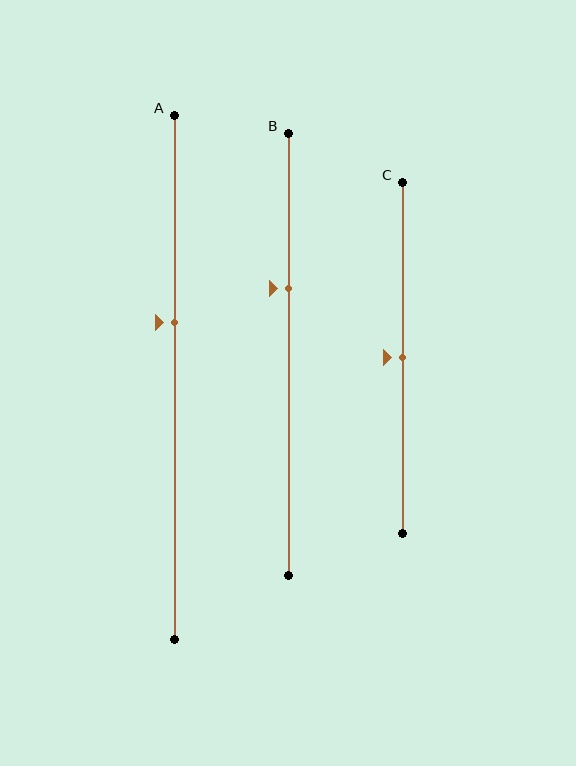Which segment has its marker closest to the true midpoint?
Segment C has its marker closest to the true midpoint.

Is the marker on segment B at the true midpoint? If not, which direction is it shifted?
No, the marker on segment B is shifted upward by about 15% of the segment length.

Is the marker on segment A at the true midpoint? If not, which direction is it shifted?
No, the marker on segment A is shifted upward by about 11% of the segment length.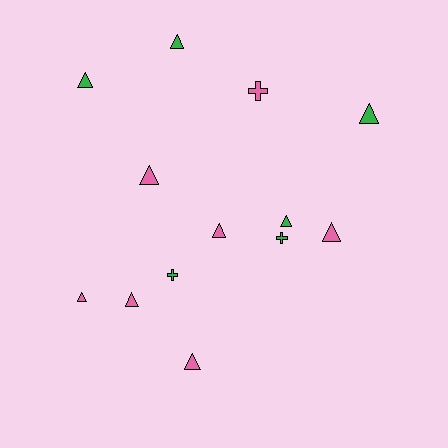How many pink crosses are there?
There is 1 pink cross.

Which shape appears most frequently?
Triangle, with 10 objects.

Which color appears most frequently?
Pink, with 7 objects.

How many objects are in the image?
There are 13 objects.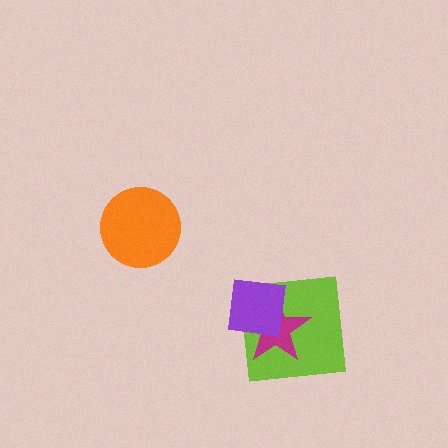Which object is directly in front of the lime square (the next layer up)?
The magenta star is directly in front of the lime square.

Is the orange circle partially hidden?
No, no other shape covers it.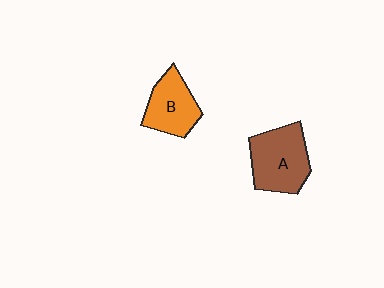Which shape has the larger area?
Shape A (brown).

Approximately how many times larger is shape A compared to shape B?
Approximately 1.3 times.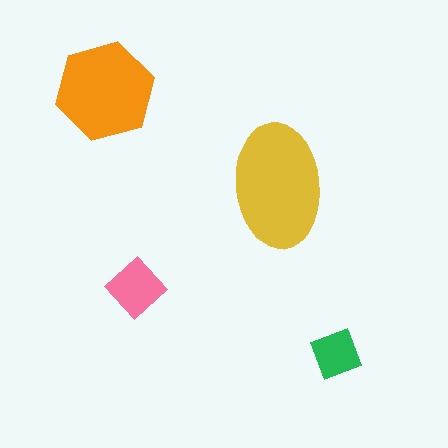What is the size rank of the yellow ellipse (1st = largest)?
1st.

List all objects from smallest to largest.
The green diamond, the pink diamond, the orange hexagon, the yellow ellipse.